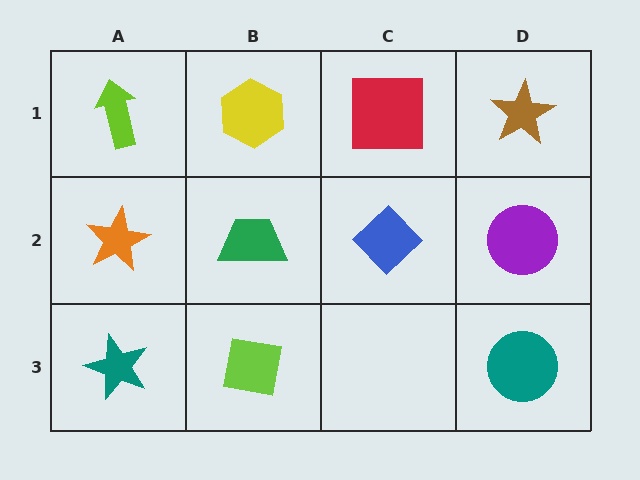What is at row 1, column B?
A yellow hexagon.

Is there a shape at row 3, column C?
No, that cell is empty.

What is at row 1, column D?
A brown star.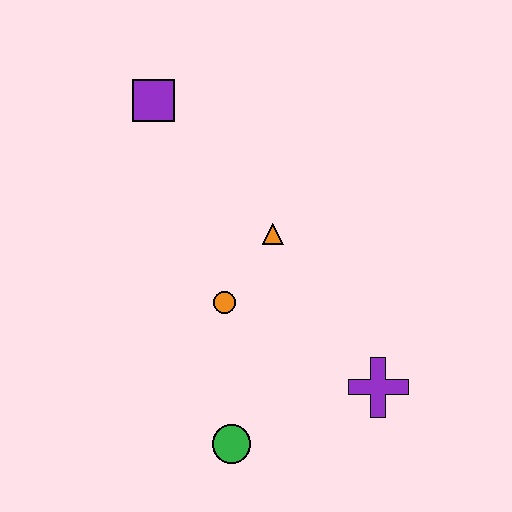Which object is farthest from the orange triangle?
The green circle is farthest from the orange triangle.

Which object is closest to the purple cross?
The green circle is closest to the purple cross.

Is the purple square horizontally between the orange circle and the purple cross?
No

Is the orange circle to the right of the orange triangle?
No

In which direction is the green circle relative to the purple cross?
The green circle is to the left of the purple cross.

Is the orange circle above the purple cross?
Yes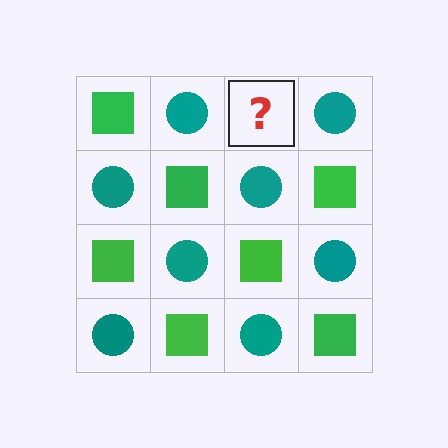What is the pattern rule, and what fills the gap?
The rule is that it alternates green square and teal circle in a checkerboard pattern. The gap should be filled with a green square.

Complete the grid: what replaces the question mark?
The question mark should be replaced with a green square.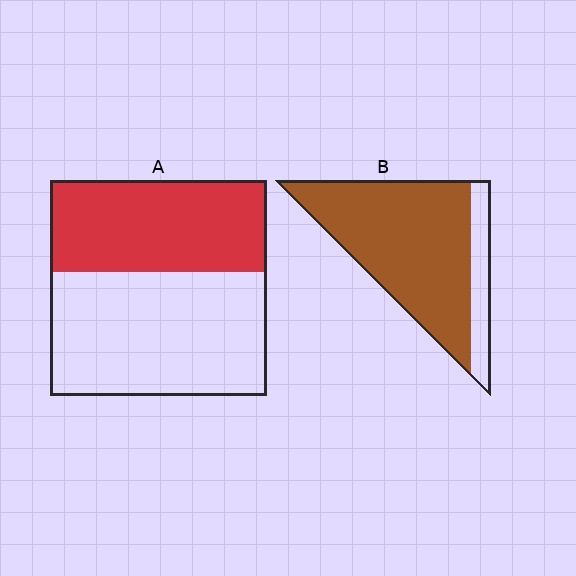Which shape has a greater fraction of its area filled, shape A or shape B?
Shape B.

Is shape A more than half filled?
No.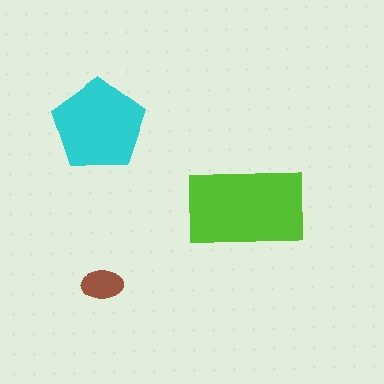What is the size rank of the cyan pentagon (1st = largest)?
2nd.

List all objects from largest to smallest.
The lime rectangle, the cyan pentagon, the brown ellipse.